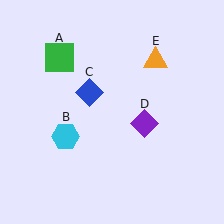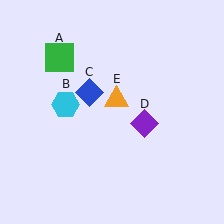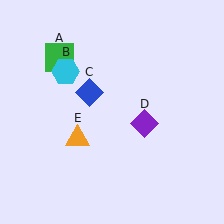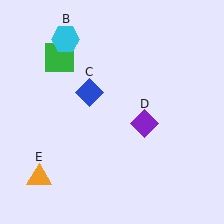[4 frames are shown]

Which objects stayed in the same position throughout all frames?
Green square (object A) and blue diamond (object C) and purple diamond (object D) remained stationary.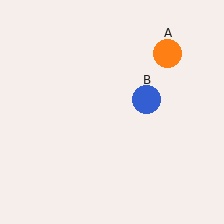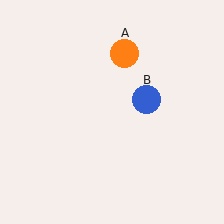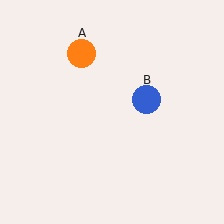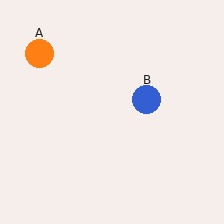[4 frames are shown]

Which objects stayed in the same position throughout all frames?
Blue circle (object B) remained stationary.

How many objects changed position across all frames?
1 object changed position: orange circle (object A).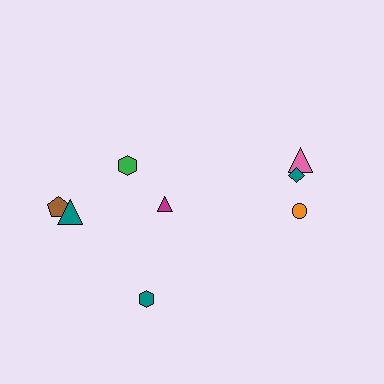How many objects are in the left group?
There are 5 objects.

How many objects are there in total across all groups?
There are 8 objects.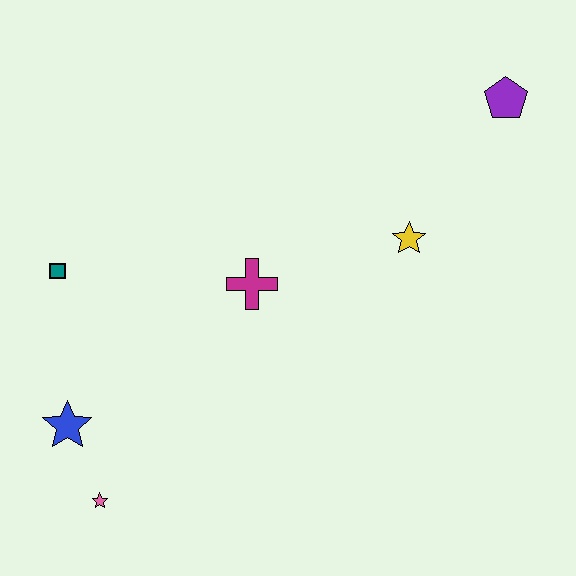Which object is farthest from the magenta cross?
The purple pentagon is farthest from the magenta cross.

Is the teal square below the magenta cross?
No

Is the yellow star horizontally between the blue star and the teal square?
No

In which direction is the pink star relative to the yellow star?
The pink star is to the left of the yellow star.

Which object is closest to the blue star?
The pink star is closest to the blue star.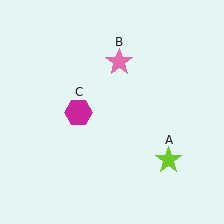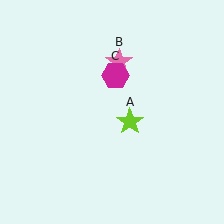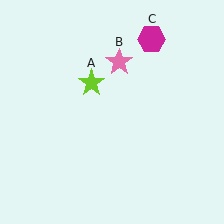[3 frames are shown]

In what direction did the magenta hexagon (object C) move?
The magenta hexagon (object C) moved up and to the right.